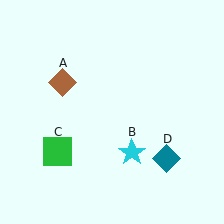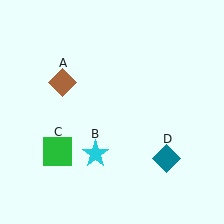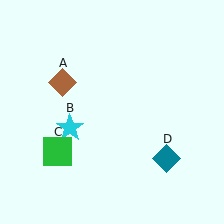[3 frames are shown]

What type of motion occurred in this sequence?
The cyan star (object B) rotated clockwise around the center of the scene.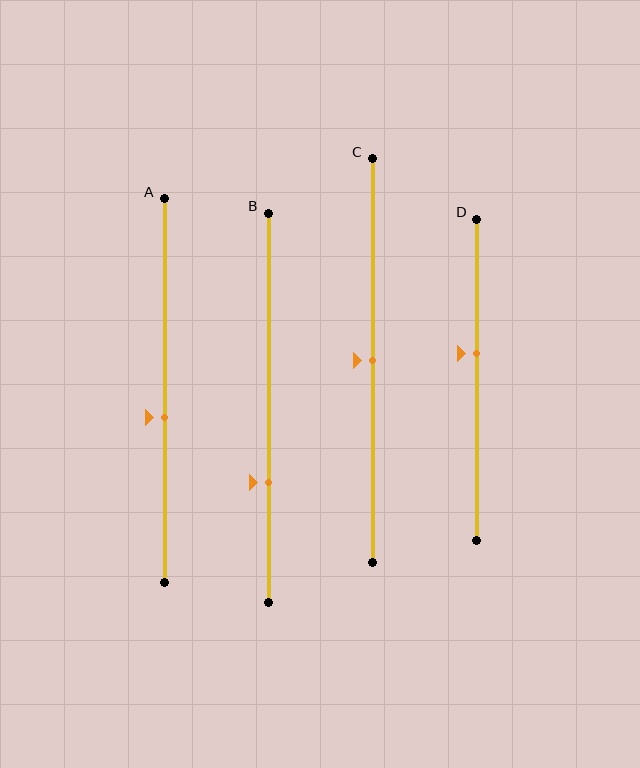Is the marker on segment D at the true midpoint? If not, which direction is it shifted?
No, the marker on segment D is shifted upward by about 8% of the segment length.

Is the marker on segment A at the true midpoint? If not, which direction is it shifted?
No, the marker on segment A is shifted downward by about 7% of the segment length.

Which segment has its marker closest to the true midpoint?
Segment C has its marker closest to the true midpoint.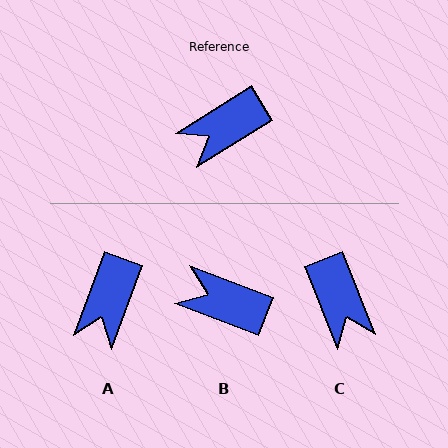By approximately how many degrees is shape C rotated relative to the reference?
Approximately 80 degrees counter-clockwise.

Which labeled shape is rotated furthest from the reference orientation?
C, about 80 degrees away.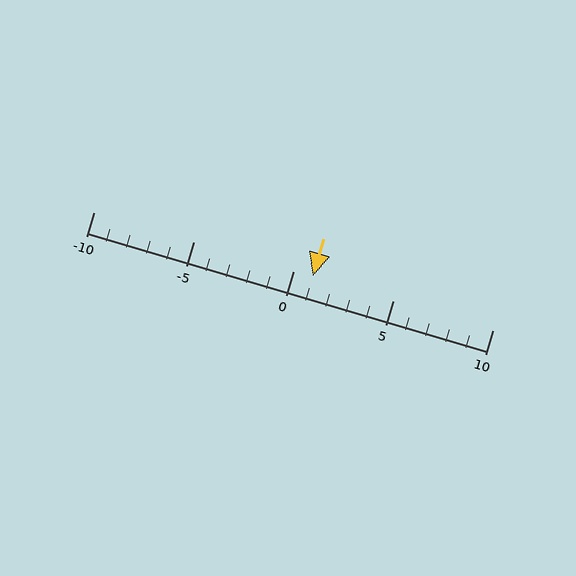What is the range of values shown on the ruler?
The ruler shows values from -10 to 10.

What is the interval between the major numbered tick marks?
The major tick marks are spaced 5 units apart.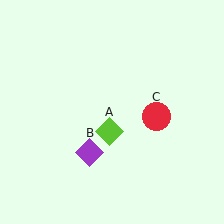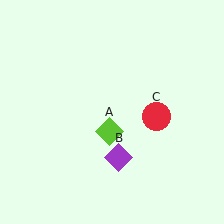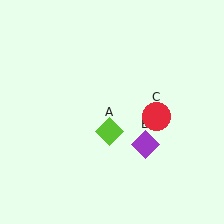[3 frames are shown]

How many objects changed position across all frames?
1 object changed position: purple diamond (object B).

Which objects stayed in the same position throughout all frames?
Lime diamond (object A) and red circle (object C) remained stationary.